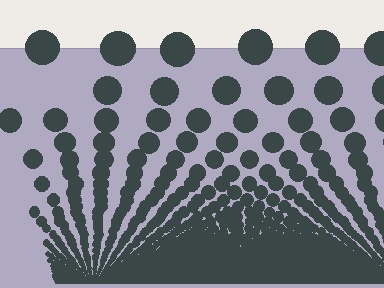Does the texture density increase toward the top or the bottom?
Density increases toward the bottom.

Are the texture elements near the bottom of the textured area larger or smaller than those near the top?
Smaller. The gradient is inverted — elements near the bottom are smaller and denser.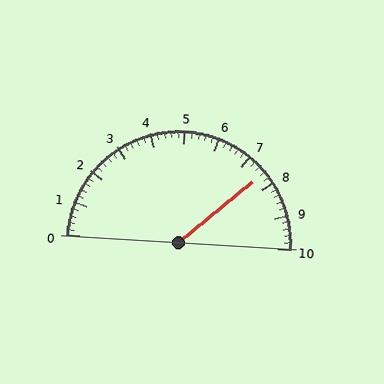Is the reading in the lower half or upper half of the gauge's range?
The reading is in the upper half of the range (0 to 10).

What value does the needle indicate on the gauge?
The needle indicates approximately 7.6.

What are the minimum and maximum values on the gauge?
The gauge ranges from 0 to 10.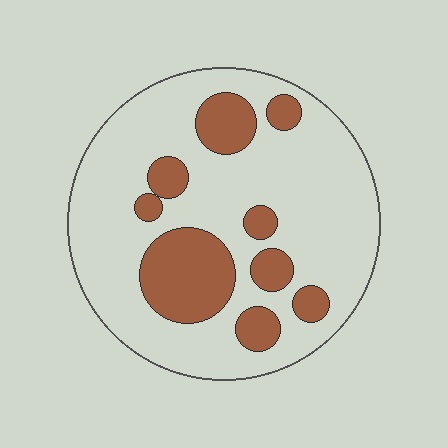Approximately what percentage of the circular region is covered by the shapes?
Approximately 25%.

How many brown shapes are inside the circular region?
9.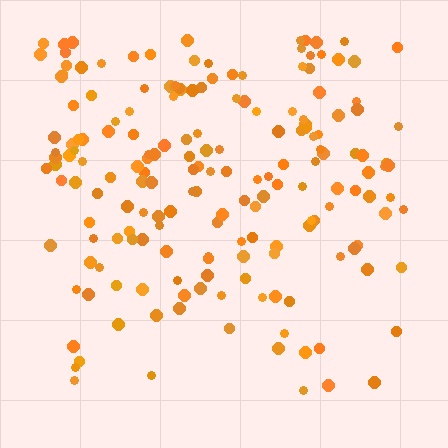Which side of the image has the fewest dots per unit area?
The bottom.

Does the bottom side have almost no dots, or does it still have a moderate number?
Still a moderate number, just noticeably fewer than the top.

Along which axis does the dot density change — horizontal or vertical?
Vertical.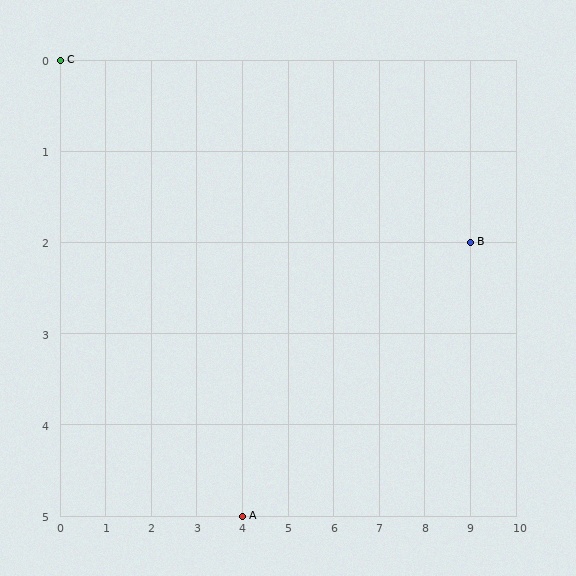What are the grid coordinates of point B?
Point B is at grid coordinates (9, 2).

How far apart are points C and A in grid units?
Points C and A are 4 columns and 5 rows apart (about 6.4 grid units diagonally).